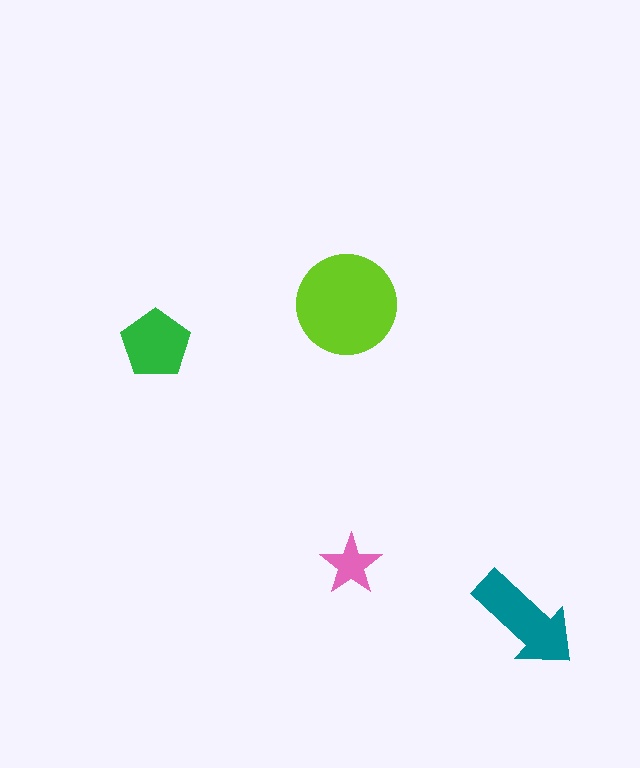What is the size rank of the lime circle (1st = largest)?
1st.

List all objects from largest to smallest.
The lime circle, the teal arrow, the green pentagon, the pink star.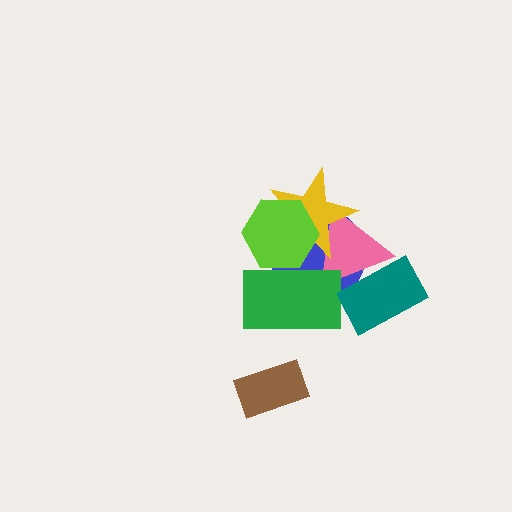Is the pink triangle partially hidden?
Yes, it is partially covered by another shape.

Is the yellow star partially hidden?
Yes, it is partially covered by another shape.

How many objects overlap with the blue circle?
5 objects overlap with the blue circle.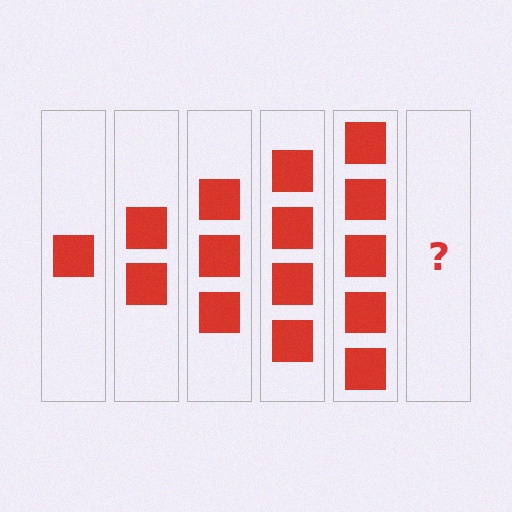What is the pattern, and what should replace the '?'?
The pattern is that each step adds one more square. The '?' should be 6 squares.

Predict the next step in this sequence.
The next step is 6 squares.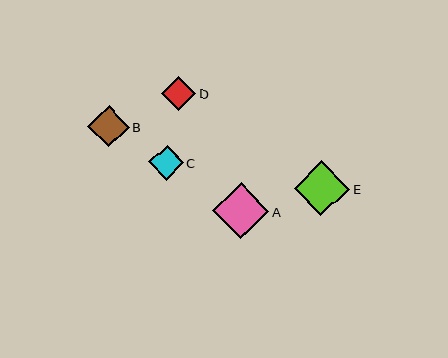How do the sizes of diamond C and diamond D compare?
Diamond C and diamond D are approximately the same size.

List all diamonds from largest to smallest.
From largest to smallest: A, E, B, C, D.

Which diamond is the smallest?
Diamond D is the smallest with a size of approximately 34 pixels.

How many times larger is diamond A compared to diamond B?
Diamond A is approximately 1.4 times the size of diamond B.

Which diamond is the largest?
Diamond A is the largest with a size of approximately 56 pixels.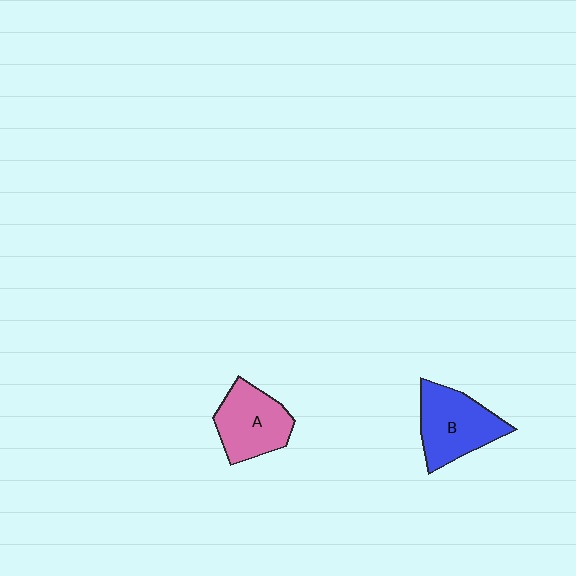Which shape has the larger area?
Shape B (blue).